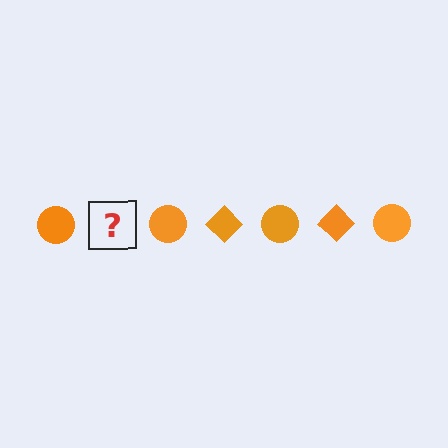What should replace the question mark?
The question mark should be replaced with an orange diamond.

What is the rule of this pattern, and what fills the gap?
The rule is that the pattern cycles through circle, diamond shapes in orange. The gap should be filled with an orange diamond.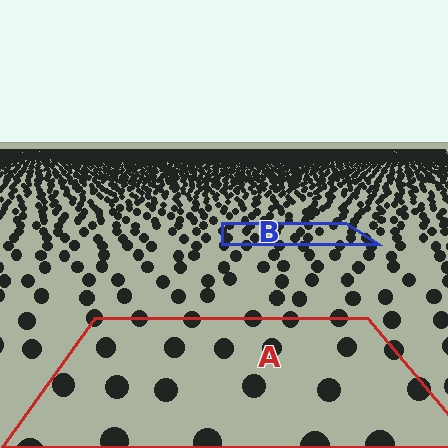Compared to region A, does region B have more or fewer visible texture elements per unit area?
Region B has more texture elements per unit area — they are packed more densely because it is farther away.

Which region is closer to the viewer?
Region A is closer. The texture elements there are larger and more spread out.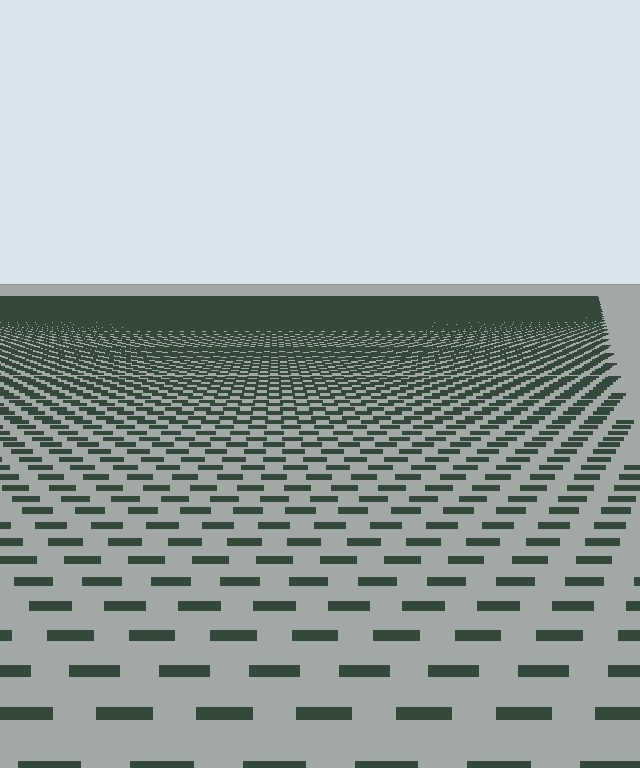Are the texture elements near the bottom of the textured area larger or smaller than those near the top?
Larger. Near the bottom, elements are closer to the viewer and appear at a bigger on-screen size.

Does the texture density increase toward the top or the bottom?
Density increases toward the top.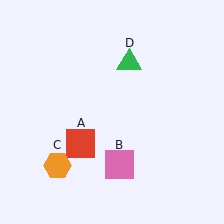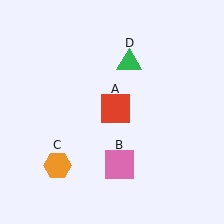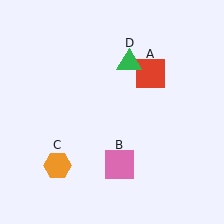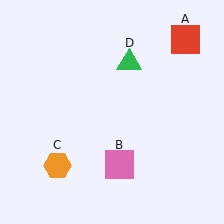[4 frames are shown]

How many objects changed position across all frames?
1 object changed position: red square (object A).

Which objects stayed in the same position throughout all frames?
Pink square (object B) and orange hexagon (object C) and green triangle (object D) remained stationary.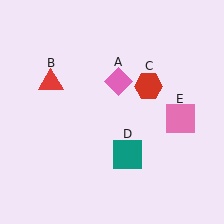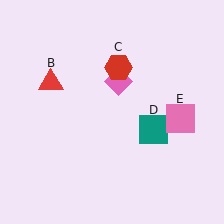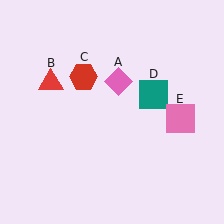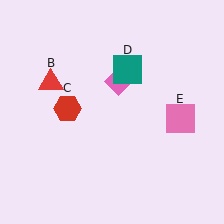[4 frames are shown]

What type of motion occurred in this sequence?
The red hexagon (object C), teal square (object D) rotated counterclockwise around the center of the scene.